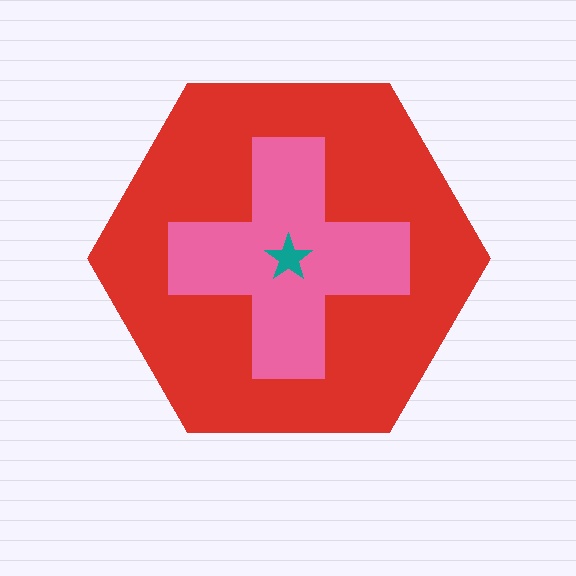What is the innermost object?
The teal star.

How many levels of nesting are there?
3.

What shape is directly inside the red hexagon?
The pink cross.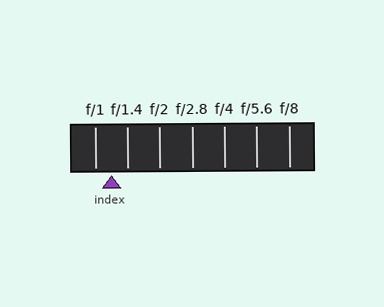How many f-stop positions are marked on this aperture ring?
There are 7 f-stop positions marked.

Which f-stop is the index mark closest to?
The index mark is closest to f/1.4.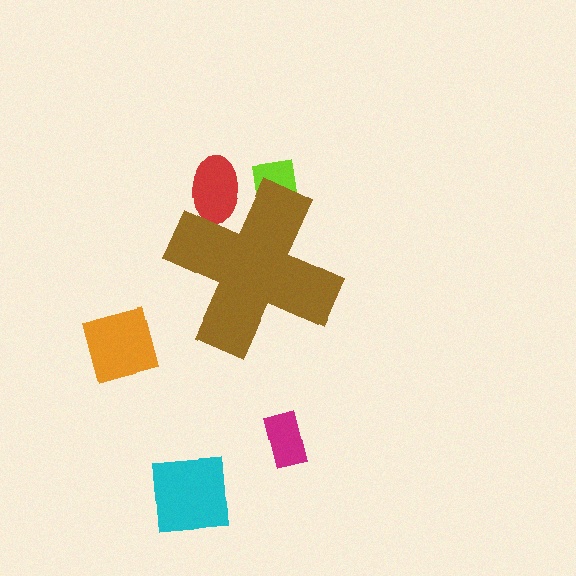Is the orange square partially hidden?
No, the orange square is fully visible.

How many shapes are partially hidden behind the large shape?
2 shapes are partially hidden.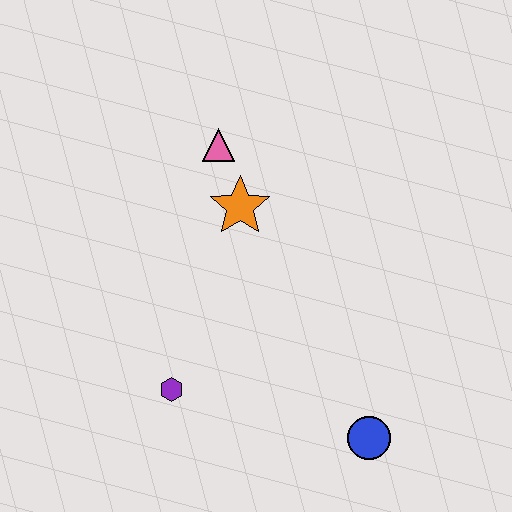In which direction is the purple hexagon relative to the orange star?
The purple hexagon is below the orange star.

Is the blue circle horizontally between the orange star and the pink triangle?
No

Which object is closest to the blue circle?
The purple hexagon is closest to the blue circle.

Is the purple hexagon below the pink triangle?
Yes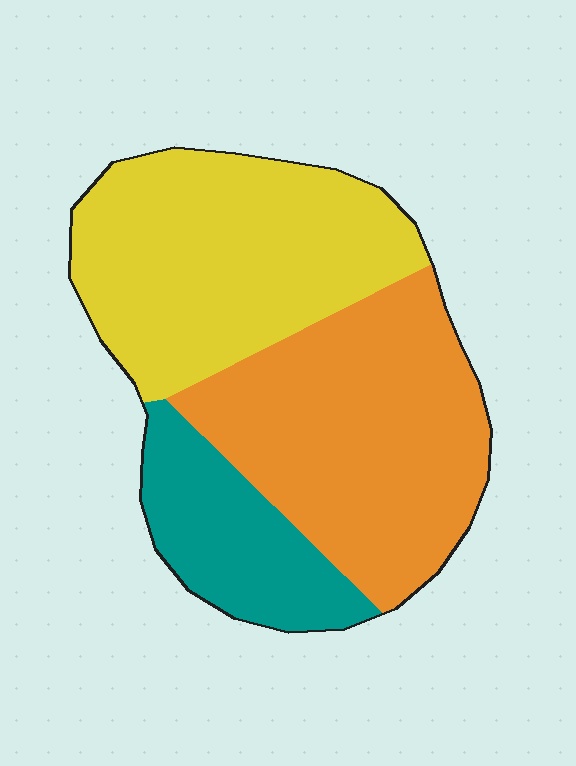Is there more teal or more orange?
Orange.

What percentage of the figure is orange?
Orange takes up about two fifths (2/5) of the figure.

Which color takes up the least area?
Teal, at roughly 20%.